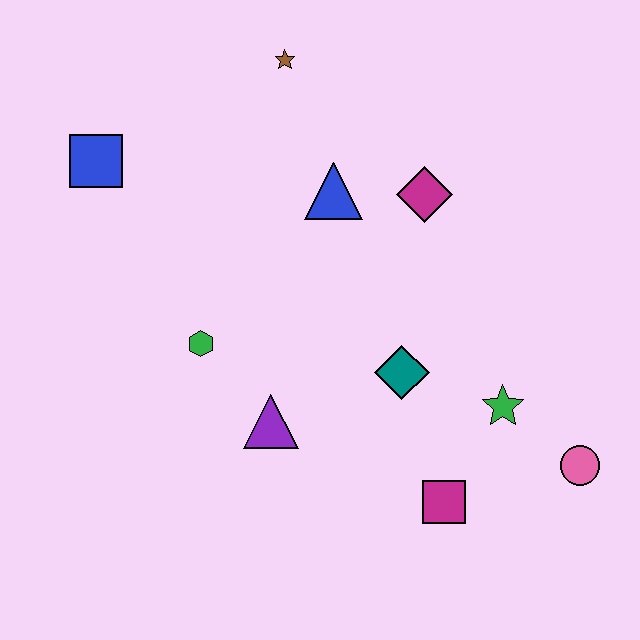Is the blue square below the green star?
No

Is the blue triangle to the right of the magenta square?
No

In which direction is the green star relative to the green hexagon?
The green star is to the right of the green hexagon.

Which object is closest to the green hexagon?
The purple triangle is closest to the green hexagon.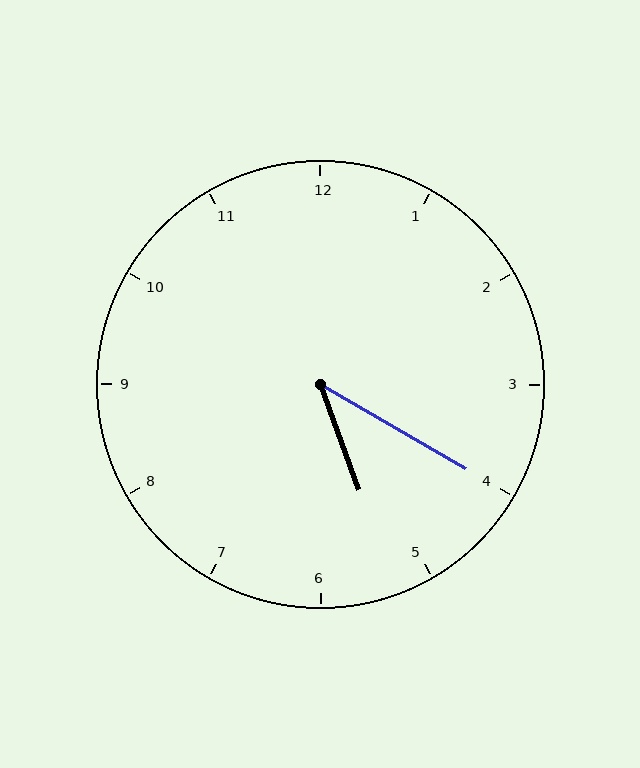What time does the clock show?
5:20.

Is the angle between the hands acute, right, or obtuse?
It is acute.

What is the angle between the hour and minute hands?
Approximately 40 degrees.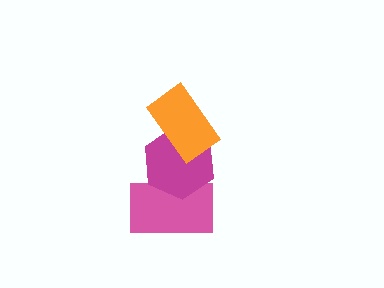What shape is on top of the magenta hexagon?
The orange rectangle is on top of the magenta hexagon.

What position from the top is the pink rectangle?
The pink rectangle is 3rd from the top.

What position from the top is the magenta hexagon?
The magenta hexagon is 2nd from the top.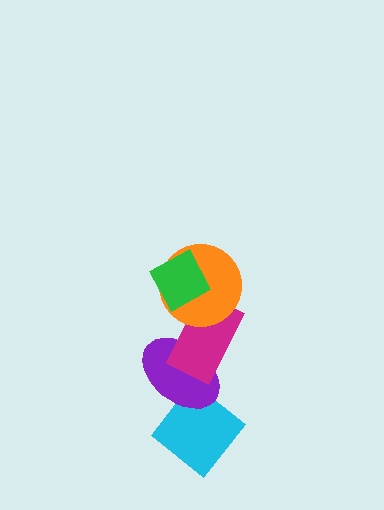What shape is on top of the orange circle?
The green diamond is on top of the orange circle.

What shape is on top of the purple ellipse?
The magenta rectangle is on top of the purple ellipse.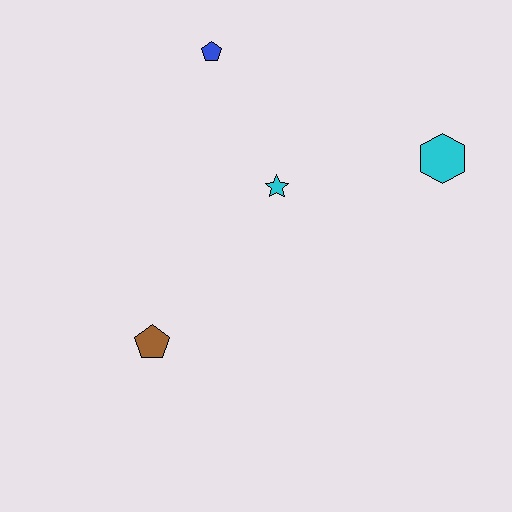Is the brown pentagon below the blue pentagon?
Yes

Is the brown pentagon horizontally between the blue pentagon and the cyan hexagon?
No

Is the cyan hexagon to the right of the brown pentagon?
Yes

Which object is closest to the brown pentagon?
The cyan star is closest to the brown pentagon.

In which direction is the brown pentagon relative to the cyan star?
The brown pentagon is below the cyan star.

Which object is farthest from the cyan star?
The brown pentagon is farthest from the cyan star.